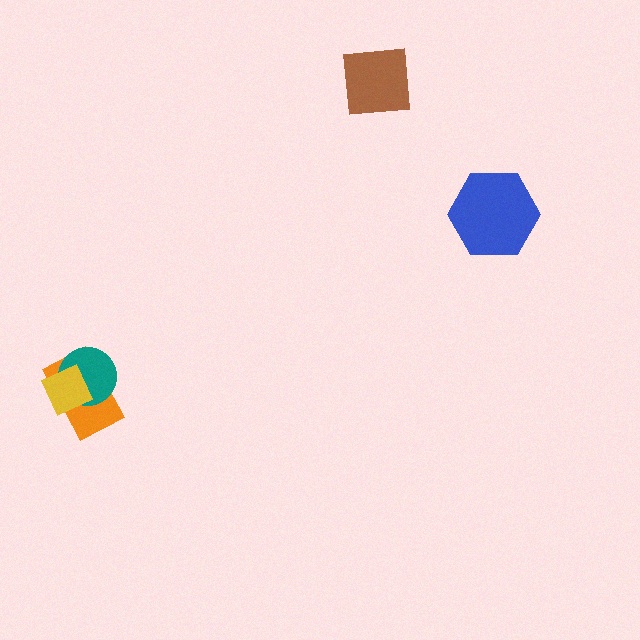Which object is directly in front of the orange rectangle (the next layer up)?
The teal circle is directly in front of the orange rectangle.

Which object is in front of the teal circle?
The yellow diamond is in front of the teal circle.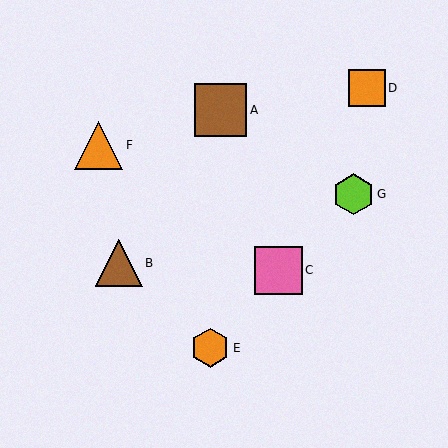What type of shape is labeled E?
Shape E is an orange hexagon.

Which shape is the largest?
The brown square (labeled A) is the largest.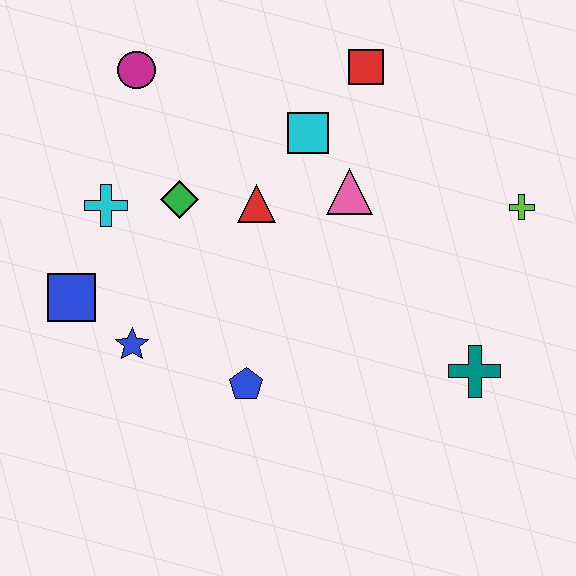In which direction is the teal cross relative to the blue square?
The teal cross is to the right of the blue square.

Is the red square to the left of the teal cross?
Yes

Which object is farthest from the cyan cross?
The lime cross is farthest from the cyan cross.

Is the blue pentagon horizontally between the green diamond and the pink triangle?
Yes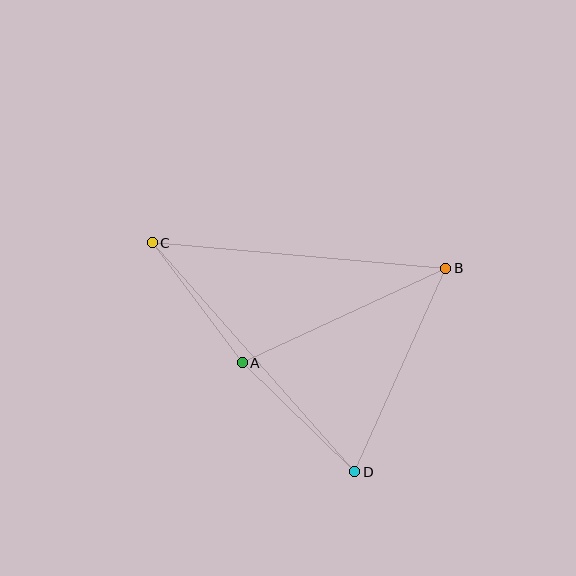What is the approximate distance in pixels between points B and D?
The distance between B and D is approximately 223 pixels.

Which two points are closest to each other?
Points A and C are closest to each other.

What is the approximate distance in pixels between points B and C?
The distance between B and C is approximately 295 pixels.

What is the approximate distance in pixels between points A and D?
The distance between A and D is approximately 156 pixels.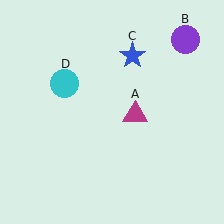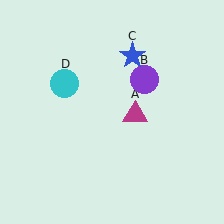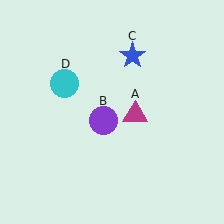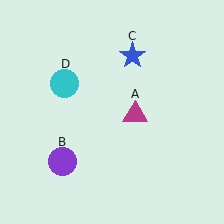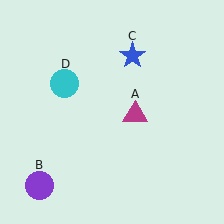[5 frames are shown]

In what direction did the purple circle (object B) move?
The purple circle (object B) moved down and to the left.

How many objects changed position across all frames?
1 object changed position: purple circle (object B).